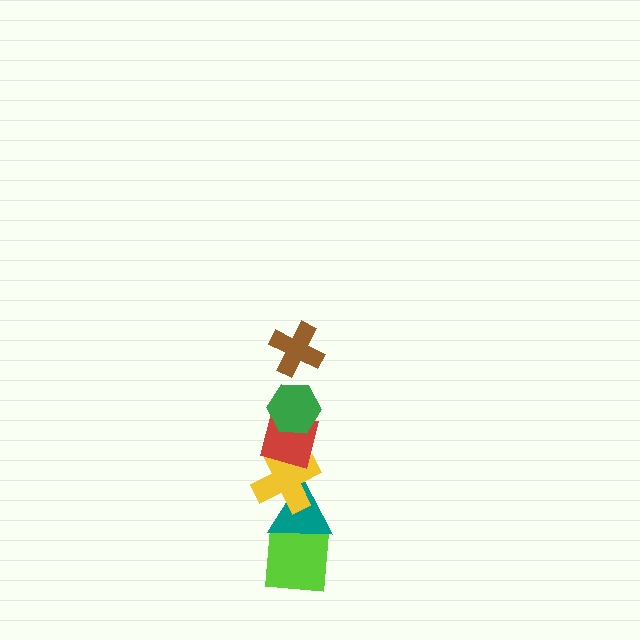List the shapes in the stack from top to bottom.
From top to bottom: the brown cross, the green hexagon, the red square, the yellow cross, the teal triangle, the lime square.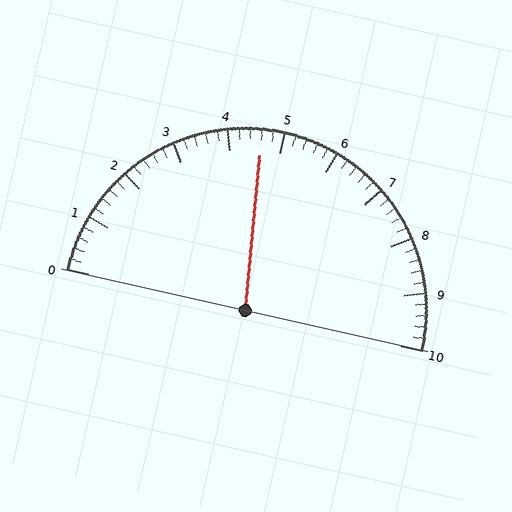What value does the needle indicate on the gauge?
The needle indicates approximately 4.6.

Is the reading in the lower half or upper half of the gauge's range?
The reading is in the lower half of the range (0 to 10).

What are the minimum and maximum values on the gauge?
The gauge ranges from 0 to 10.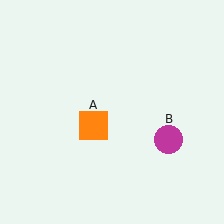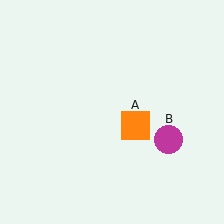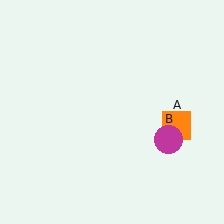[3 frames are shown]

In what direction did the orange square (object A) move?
The orange square (object A) moved right.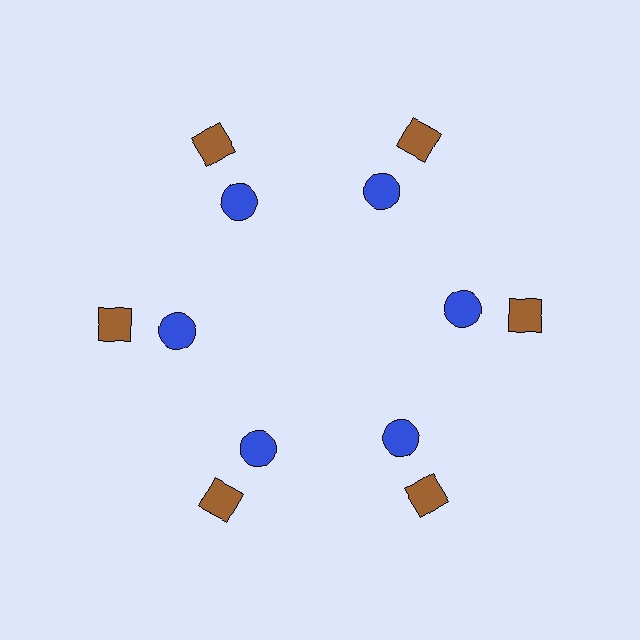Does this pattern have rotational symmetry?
Yes, this pattern has 6-fold rotational symmetry. It looks the same after rotating 60 degrees around the center.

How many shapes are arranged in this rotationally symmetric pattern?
There are 12 shapes, arranged in 6 groups of 2.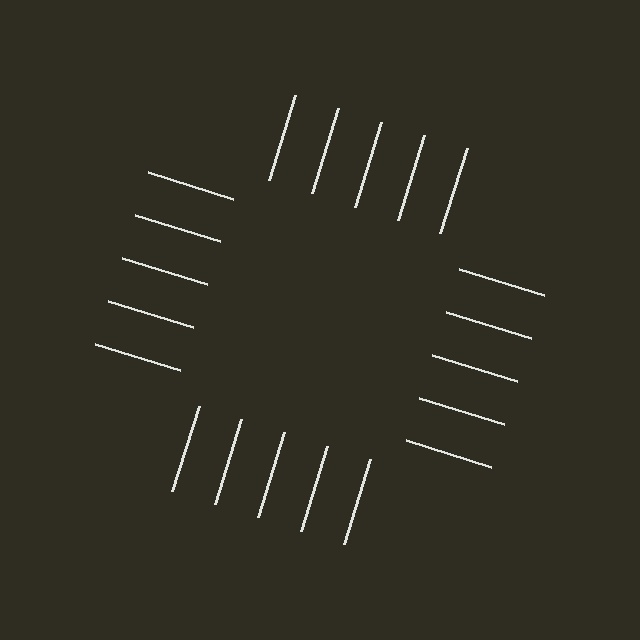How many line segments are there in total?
20 — 5 along each of the 4 edges.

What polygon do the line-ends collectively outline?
An illusory square — the line segments terminate on its edges but no continuous stroke is drawn.